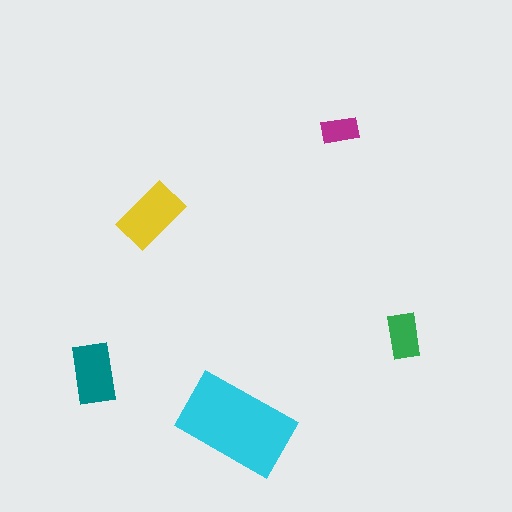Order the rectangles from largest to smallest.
the cyan one, the yellow one, the teal one, the green one, the magenta one.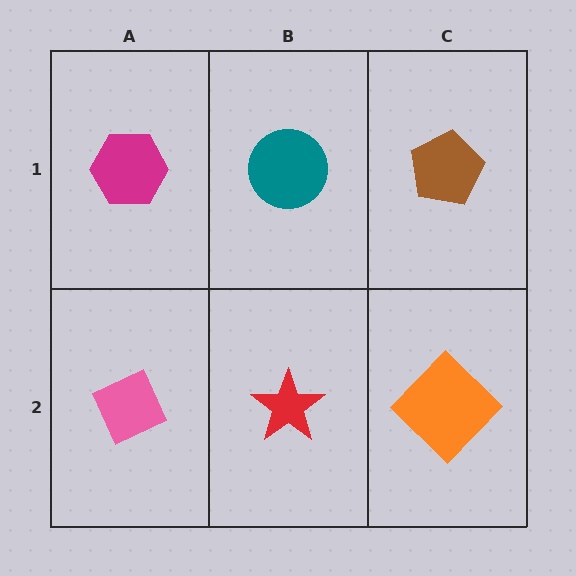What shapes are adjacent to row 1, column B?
A red star (row 2, column B), a magenta hexagon (row 1, column A), a brown pentagon (row 1, column C).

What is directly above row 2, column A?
A magenta hexagon.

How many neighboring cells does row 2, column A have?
2.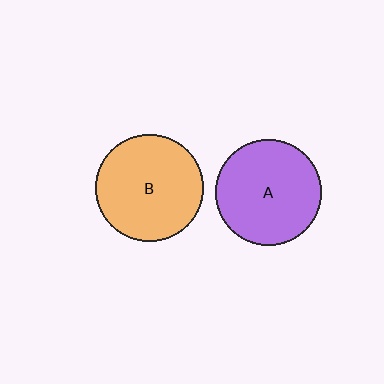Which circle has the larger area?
Circle B (orange).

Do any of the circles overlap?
No, none of the circles overlap.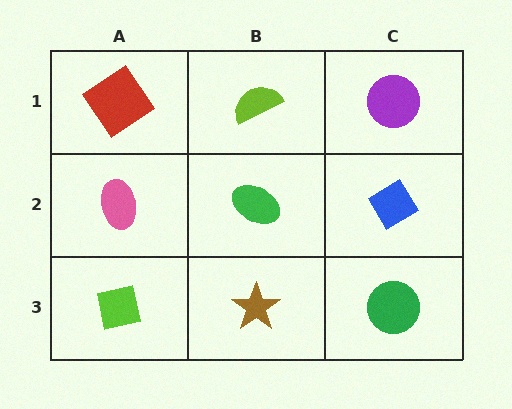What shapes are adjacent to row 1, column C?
A blue diamond (row 2, column C), a lime semicircle (row 1, column B).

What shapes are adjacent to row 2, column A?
A red diamond (row 1, column A), a lime square (row 3, column A), a green ellipse (row 2, column B).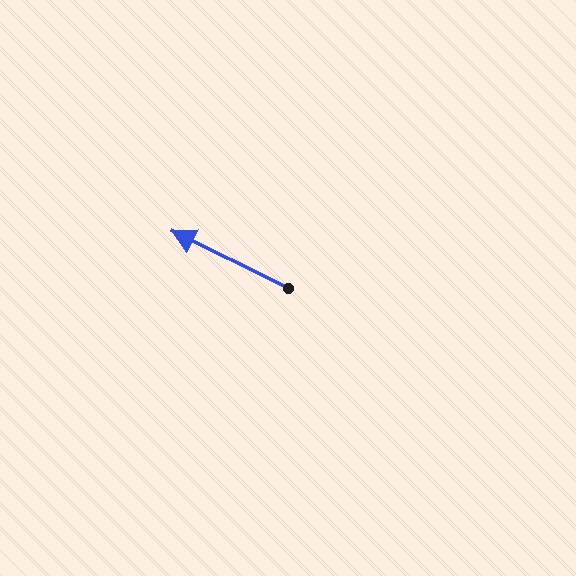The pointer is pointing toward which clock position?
Roughly 10 o'clock.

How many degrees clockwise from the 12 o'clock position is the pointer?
Approximately 296 degrees.